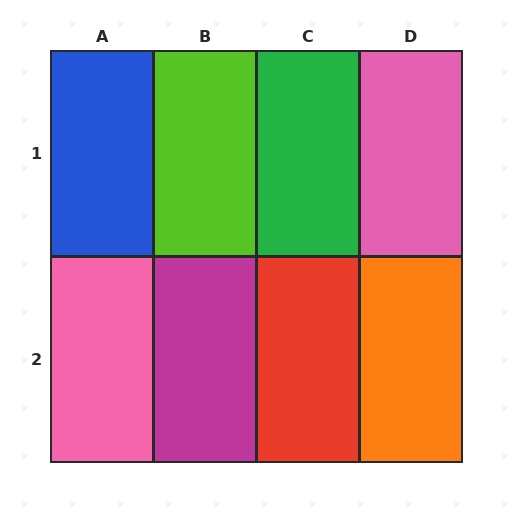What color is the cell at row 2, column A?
Pink.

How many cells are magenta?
1 cell is magenta.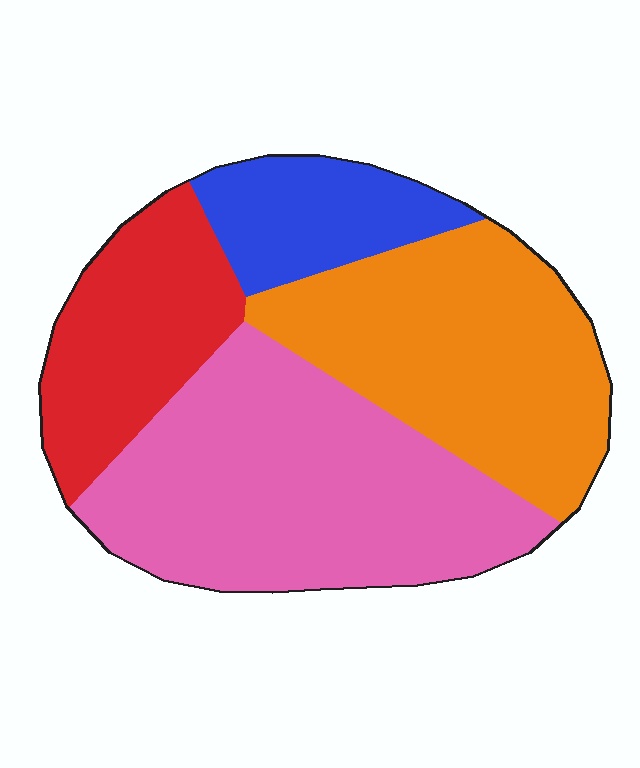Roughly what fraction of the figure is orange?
Orange takes up about one third (1/3) of the figure.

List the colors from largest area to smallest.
From largest to smallest: pink, orange, red, blue.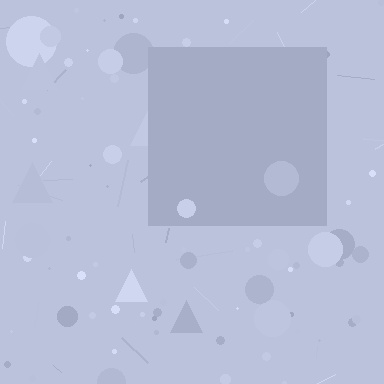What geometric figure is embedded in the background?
A square is embedded in the background.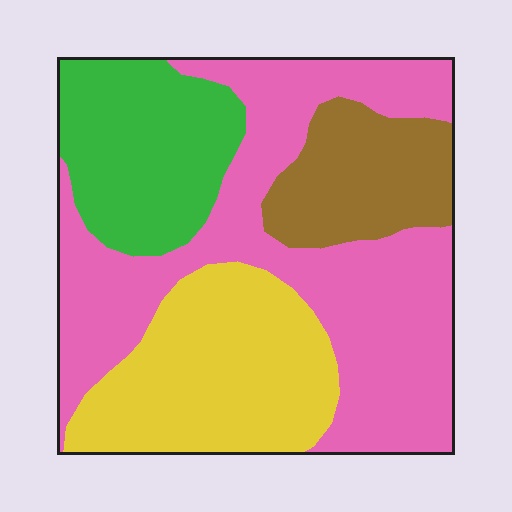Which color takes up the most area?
Pink, at roughly 45%.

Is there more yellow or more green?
Yellow.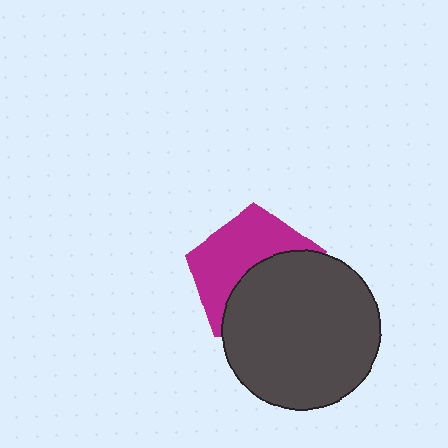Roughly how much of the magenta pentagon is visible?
About half of it is visible (roughly 49%).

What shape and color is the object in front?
The object in front is a dark gray circle.